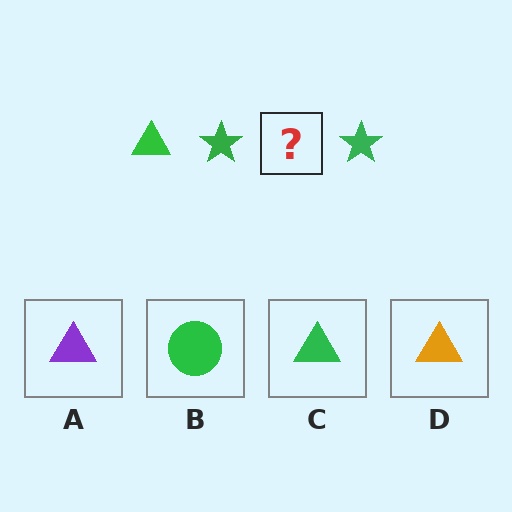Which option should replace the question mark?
Option C.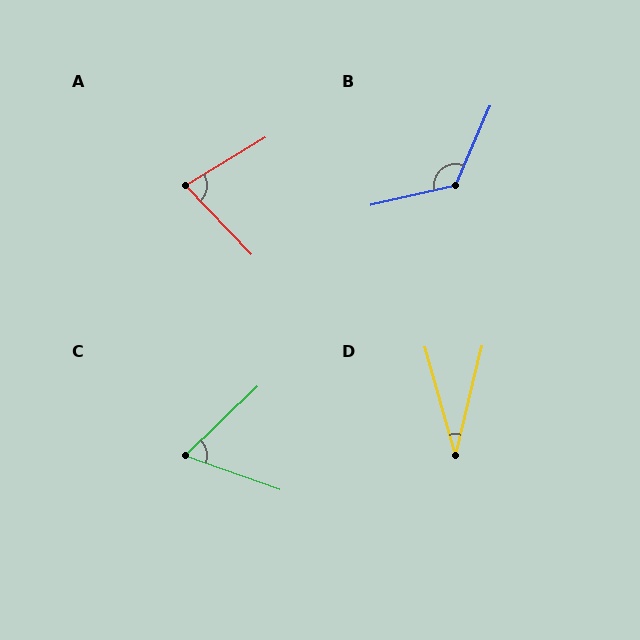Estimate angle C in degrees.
Approximately 64 degrees.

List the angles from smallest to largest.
D (29°), C (64°), A (77°), B (127°).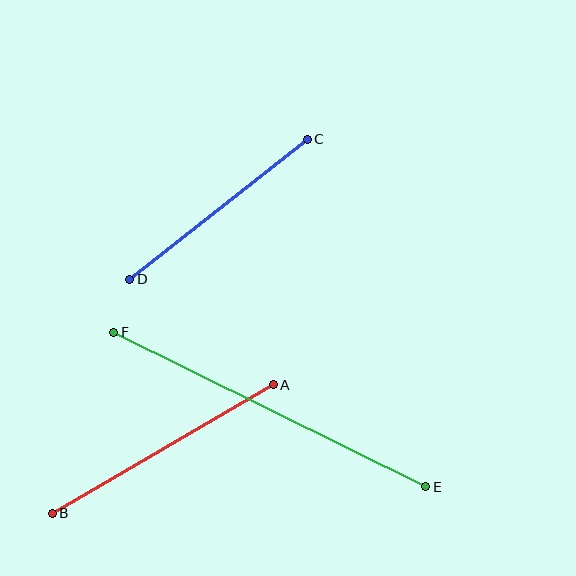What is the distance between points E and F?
The distance is approximately 348 pixels.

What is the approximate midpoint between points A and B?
The midpoint is at approximately (163, 449) pixels.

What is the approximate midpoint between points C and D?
The midpoint is at approximately (219, 209) pixels.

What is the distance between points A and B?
The distance is approximately 256 pixels.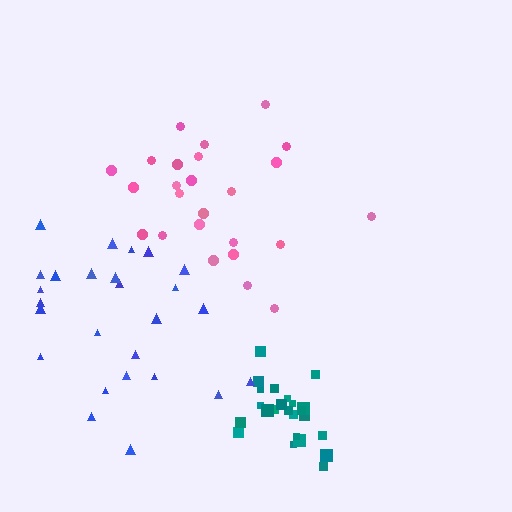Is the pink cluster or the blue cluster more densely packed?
Pink.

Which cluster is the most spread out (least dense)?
Blue.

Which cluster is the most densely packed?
Teal.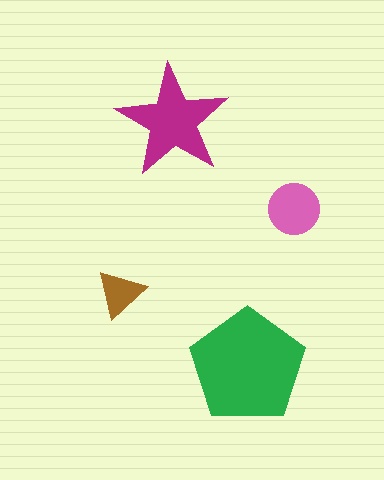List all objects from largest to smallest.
The green pentagon, the magenta star, the pink circle, the brown triangle.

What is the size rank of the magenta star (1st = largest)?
2nd.